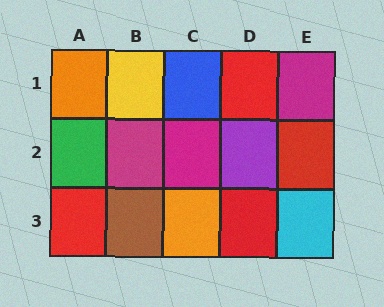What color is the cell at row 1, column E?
Magenta.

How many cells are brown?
1 cell is brown.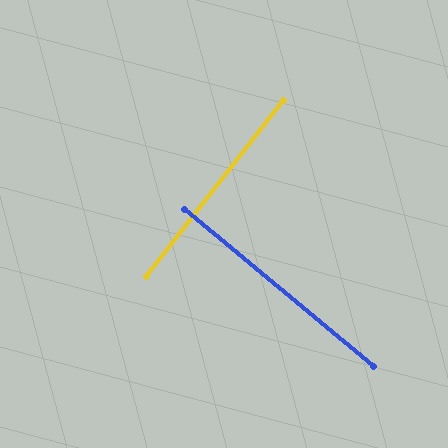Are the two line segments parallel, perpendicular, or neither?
Perpendicular — they meet at approximately 88°.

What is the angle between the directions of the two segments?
Approximately 88 degrees.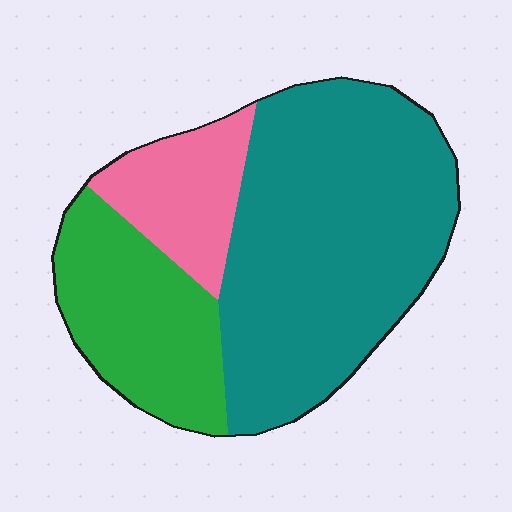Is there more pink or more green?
Green.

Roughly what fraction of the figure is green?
Green takes up about one quarter (1/4) of the figure.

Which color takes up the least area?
Pink, at roughly 15%.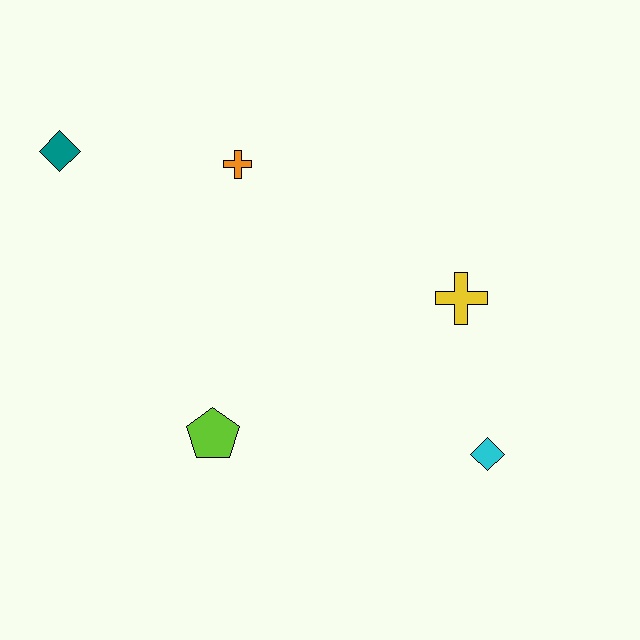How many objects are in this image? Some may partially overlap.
There are 5 objects.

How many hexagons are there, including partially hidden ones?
There are no hexagons.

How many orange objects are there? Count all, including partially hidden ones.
There is 1 orange object.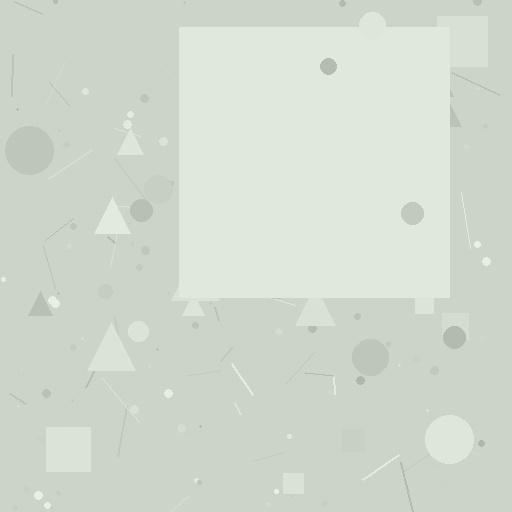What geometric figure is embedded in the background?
A square is embedded in the background.